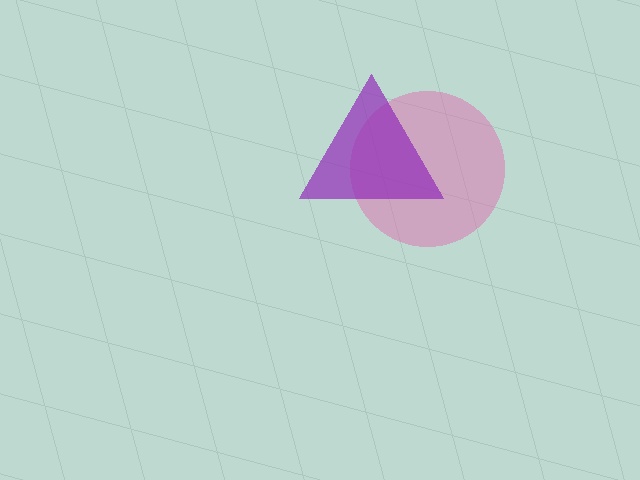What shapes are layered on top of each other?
The layered shapes are: a pink circle, a purple triangle.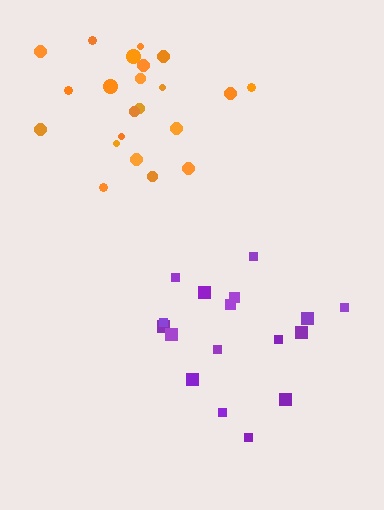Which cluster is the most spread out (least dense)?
Purple.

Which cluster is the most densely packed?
Orange.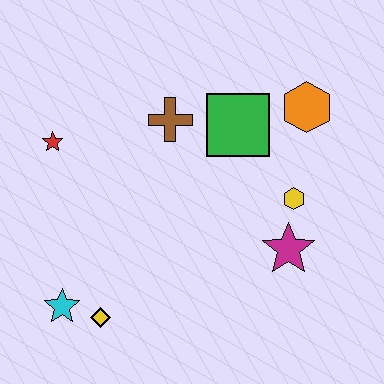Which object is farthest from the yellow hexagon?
The cyan star is farthest from the yellow hexagon.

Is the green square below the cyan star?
No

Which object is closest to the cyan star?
The yellow diamond is closest to the cyan star.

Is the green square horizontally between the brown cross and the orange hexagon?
Yes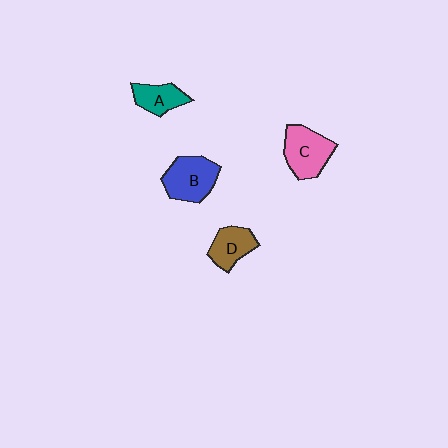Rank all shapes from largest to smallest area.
From largest to smallest: C (pink), B (blue), D (brown), A (teal).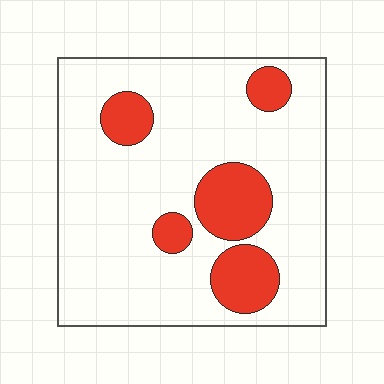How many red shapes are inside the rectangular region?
5.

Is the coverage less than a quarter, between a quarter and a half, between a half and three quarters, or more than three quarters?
Less than a quarter.